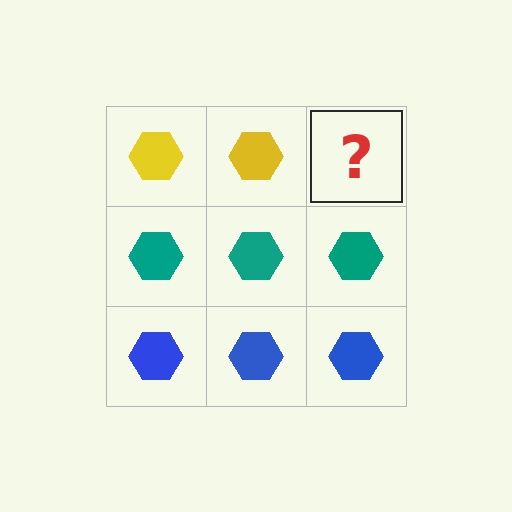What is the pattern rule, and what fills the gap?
The rule is that each row has a consistent color. The gap should be filled with a yellow hexagon.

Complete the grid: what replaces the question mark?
The question mark should be replaced with a yellow hexagon.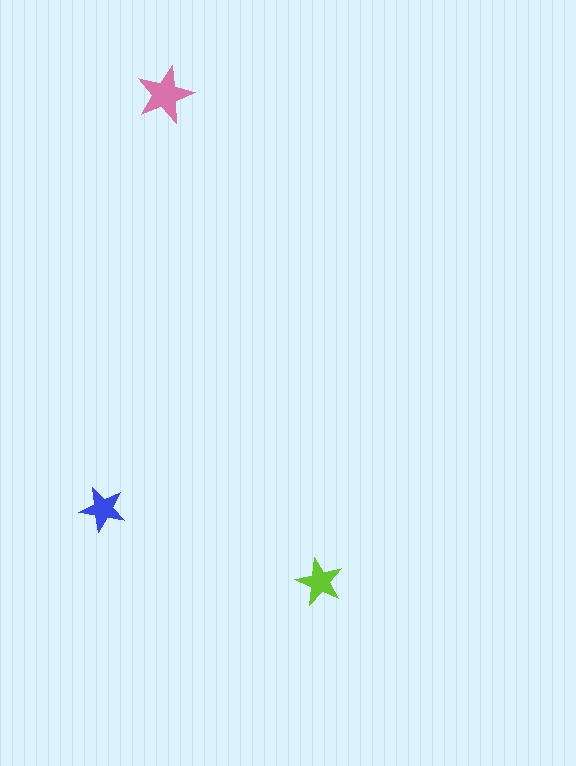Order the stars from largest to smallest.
the pink one, the lime one, the blue one.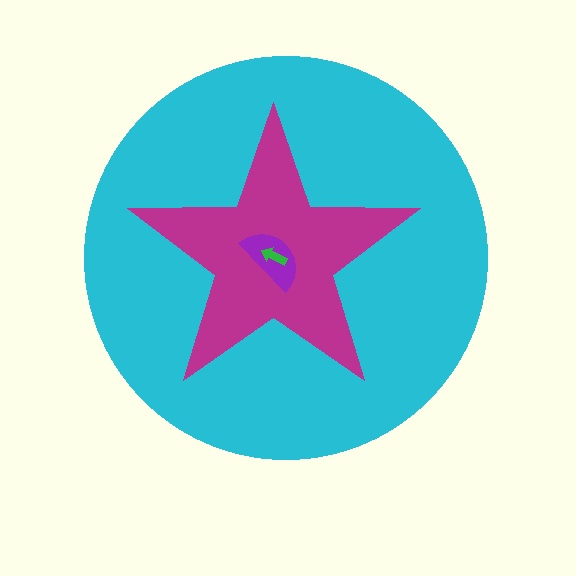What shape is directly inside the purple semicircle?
The green arrow.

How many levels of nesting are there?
4.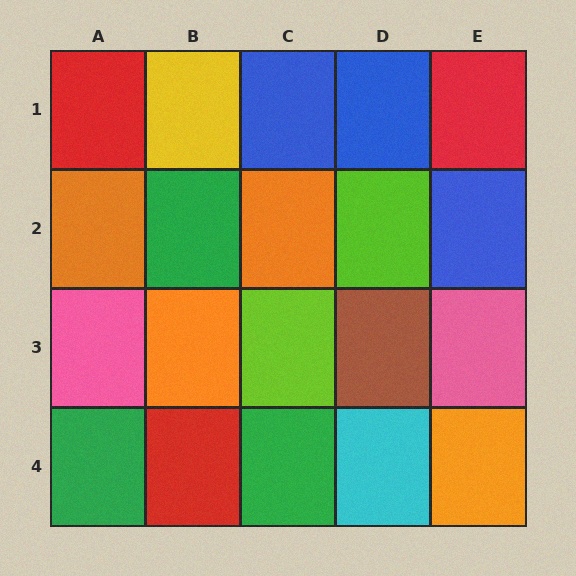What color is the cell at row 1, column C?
Blue.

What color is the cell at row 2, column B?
Green.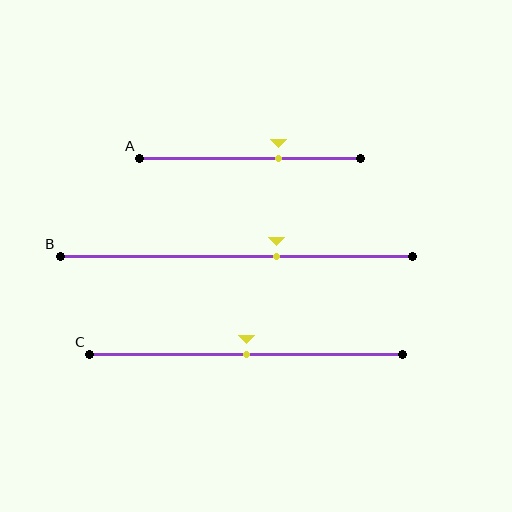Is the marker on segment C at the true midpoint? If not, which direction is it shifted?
Yes, the marker on segment C is at the true midpoint.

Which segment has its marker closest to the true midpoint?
Segment C has its marker closest to the true midpoint.